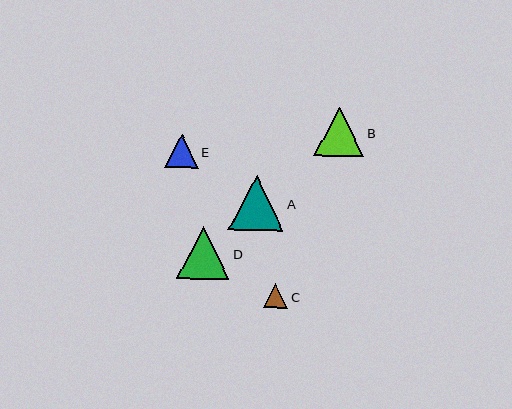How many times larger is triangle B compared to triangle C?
Triangle B is approximately 2.0 times the size of triangle C.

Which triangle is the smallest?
Triangle C is the smallest with a size of approximately 24 pixels.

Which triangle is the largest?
Triangle A is the largest with a size of approximately 55 pixels.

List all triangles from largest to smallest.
From largest to smallest: A, D, B, E, C.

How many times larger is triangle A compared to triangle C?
Triangle A is approximately 2.3 times the size of triangle C.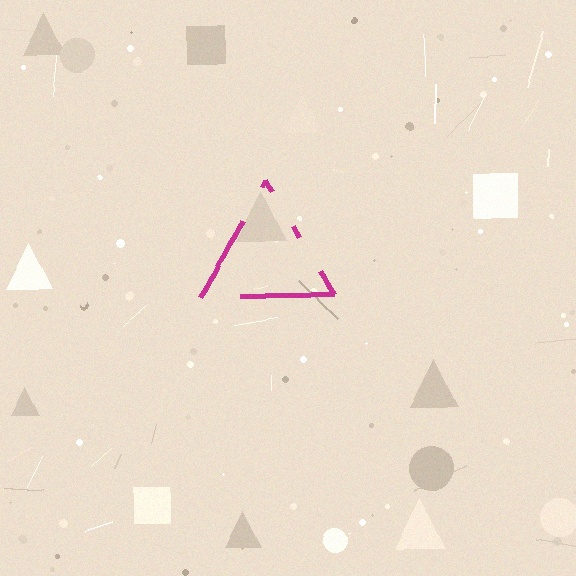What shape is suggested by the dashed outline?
The dashed outline suggests a triangle.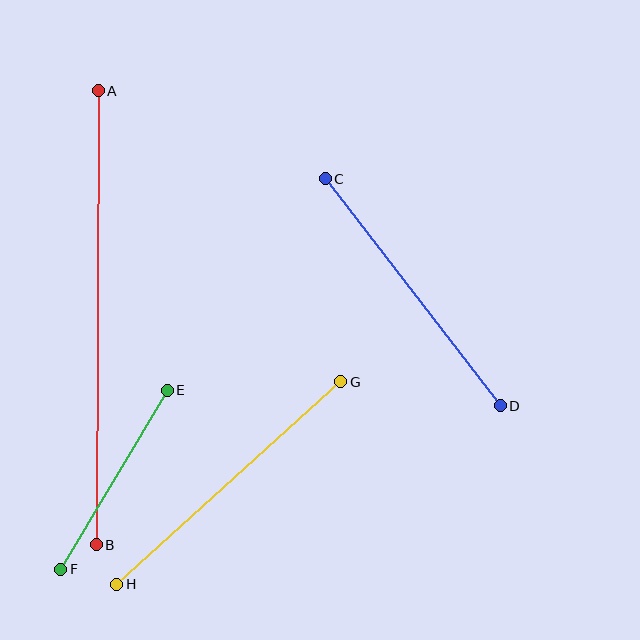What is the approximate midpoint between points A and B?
The midpoint is at approximately (97, 318) pixels.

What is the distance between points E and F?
The distance is approximately 208 pixels.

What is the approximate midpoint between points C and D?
The midpoint is at approximately (413, 292) pixels.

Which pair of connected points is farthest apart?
Points A and B are farthest apart.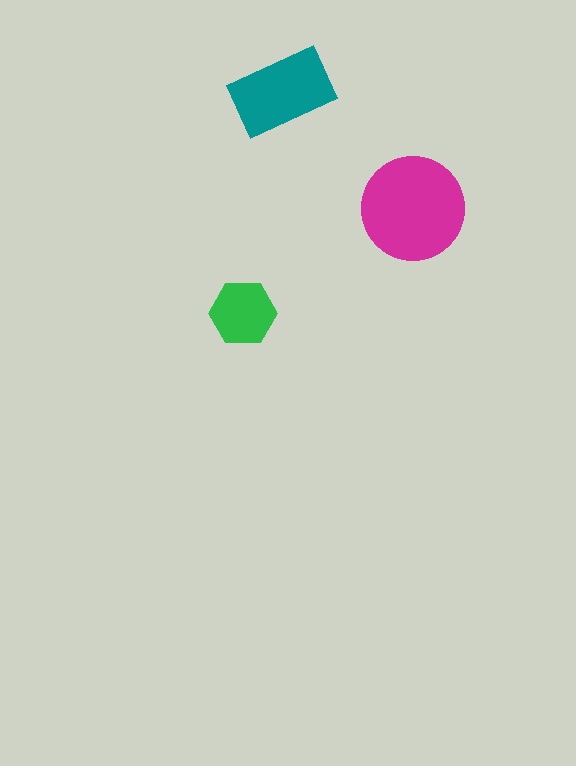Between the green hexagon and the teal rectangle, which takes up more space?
The teal rectangle.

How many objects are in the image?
There are 3 objects in the image.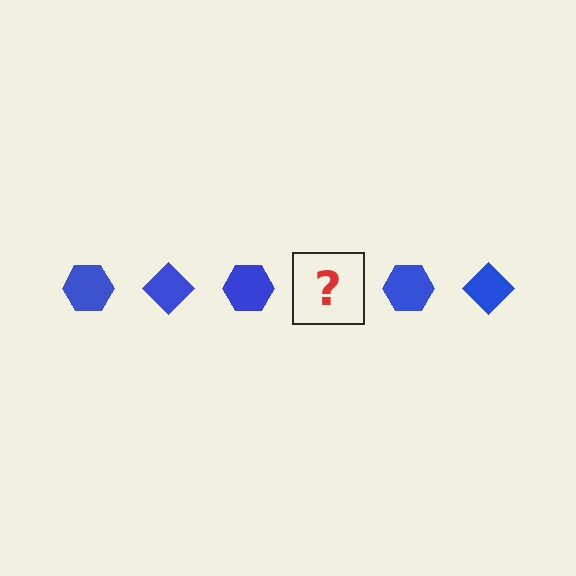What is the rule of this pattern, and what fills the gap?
The rule is that the pattern cycles through hexagon, diamond shapes in blue. The gap should be filled with a blue diamond.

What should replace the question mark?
The question mark should be replaced with a blue diamond.